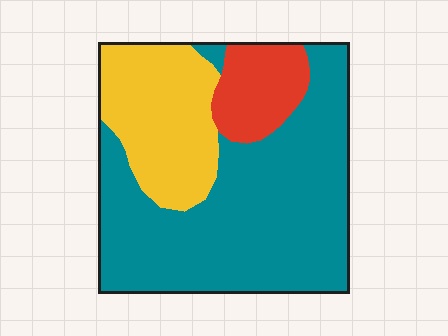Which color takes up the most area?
Teal, at roughly 60%.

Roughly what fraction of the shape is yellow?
Yellow covers roughly 25% of the shape.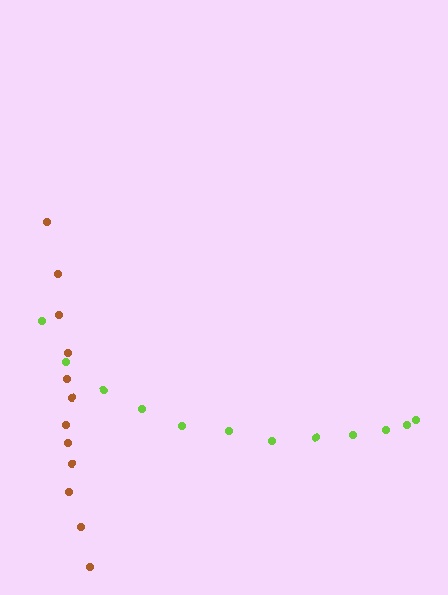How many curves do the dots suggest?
There are 2 distinct paths.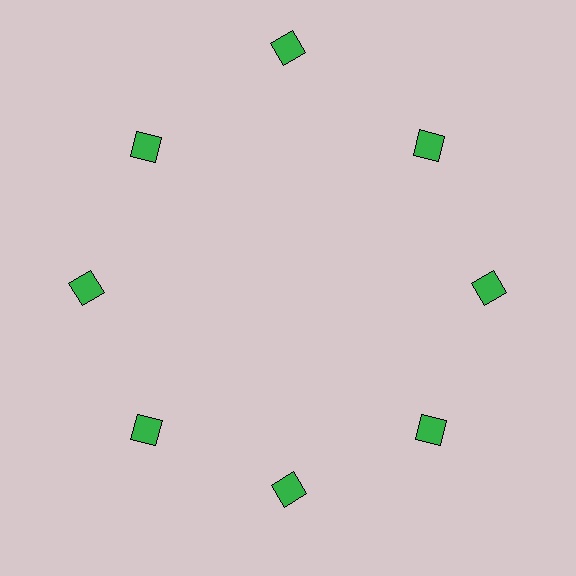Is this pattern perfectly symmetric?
No. The 8 green diamonds are arranged in a ring, but one element near the 12 o'clock position is pushed outward from the center, breaking the 8-fold rotational symmetry.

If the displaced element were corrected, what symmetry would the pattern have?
It would have 8-fold rotational symmetry — the pattern would map onto itself every 45 degrees.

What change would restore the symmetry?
The symmetry would be restored by moving it inward, back onto the ring so that all 8 diamonds sit at equal angles and equal distance from the center.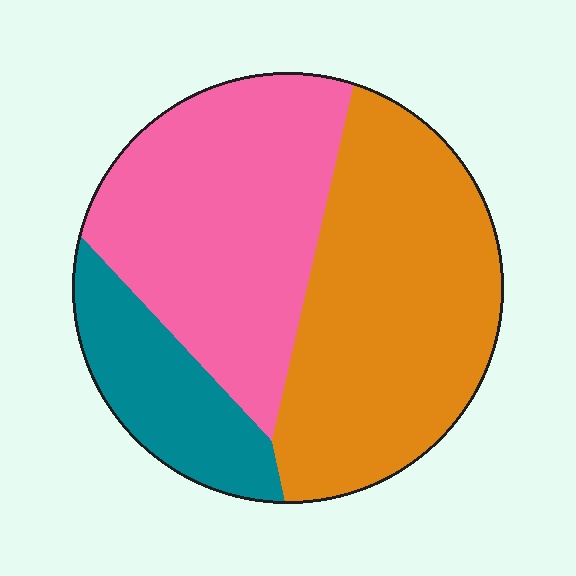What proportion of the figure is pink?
Pink covers roughly 40% of the figure.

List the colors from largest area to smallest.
From largest to smallest: orange, pink, teal.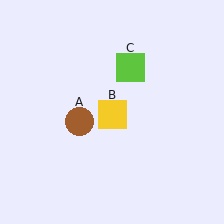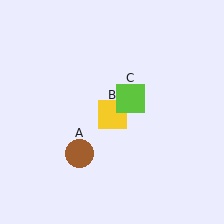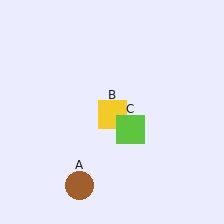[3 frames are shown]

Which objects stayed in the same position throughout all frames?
Yellow square (object B) remained stationary.